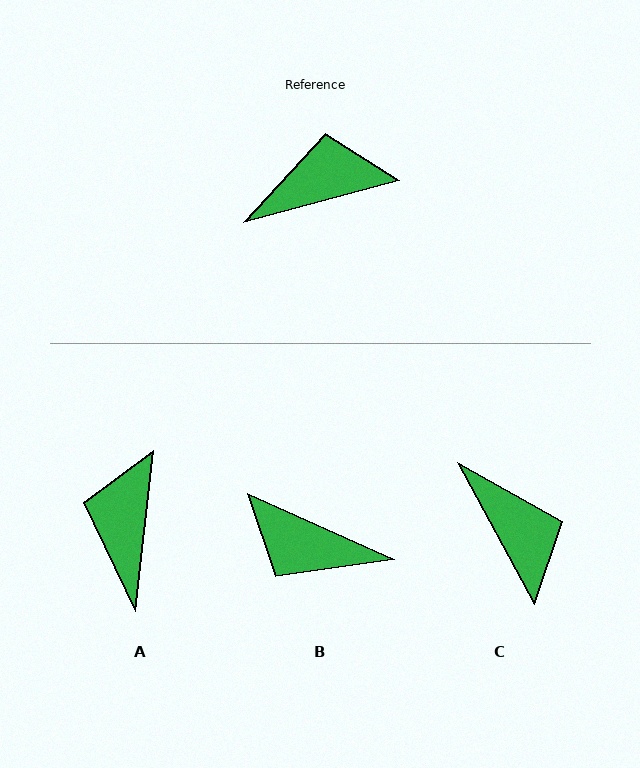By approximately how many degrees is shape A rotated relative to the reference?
Approximately 68 degrees counter-clockwise.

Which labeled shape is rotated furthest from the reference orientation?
B, about 141 degrees away.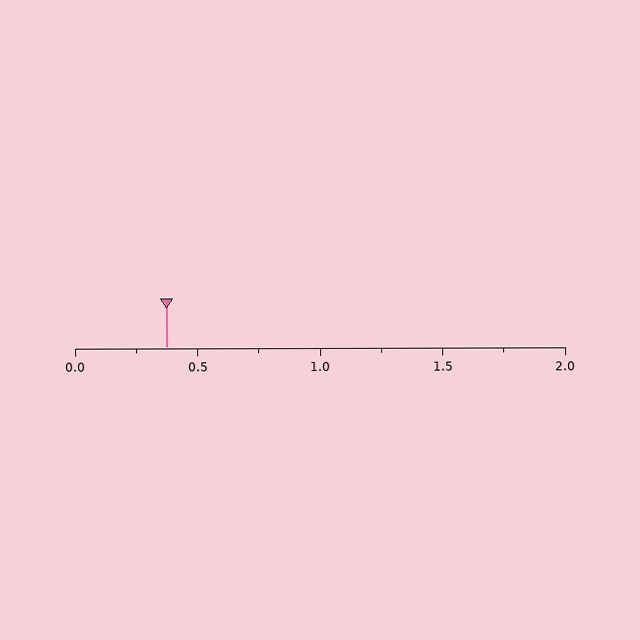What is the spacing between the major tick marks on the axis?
The major ticks are spaced 0.5 apart.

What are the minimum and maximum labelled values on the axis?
The axis runs from 0.0 to 2.0.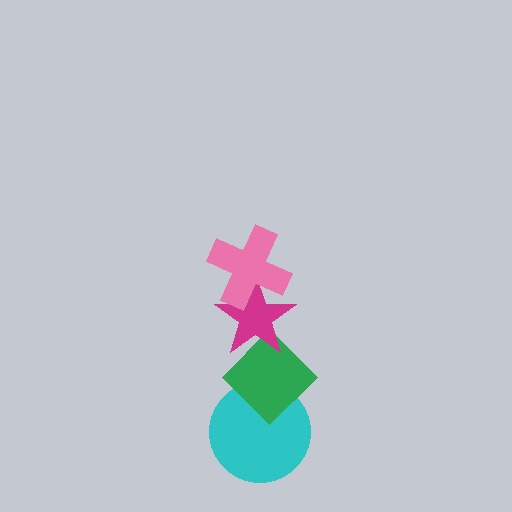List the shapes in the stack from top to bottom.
From top to bottom: the pink cross, the magenta star, the green diamond, the cyan circle.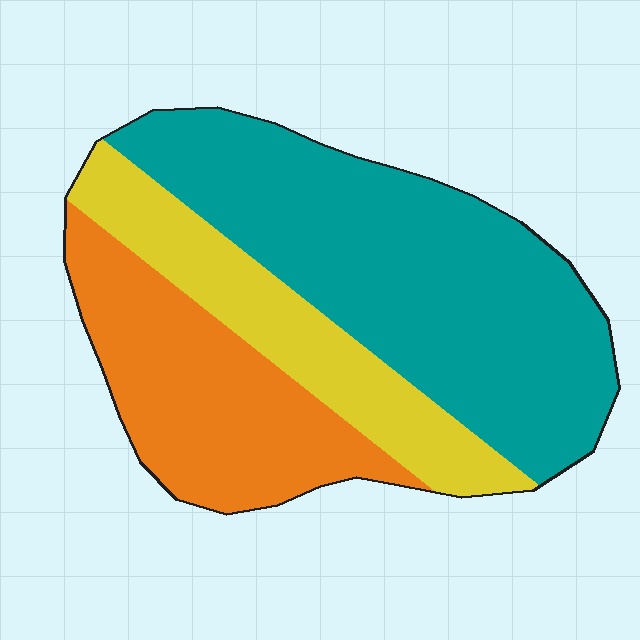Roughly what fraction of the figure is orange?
Orange takes up between a quarter and a half of the figure.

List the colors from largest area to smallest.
From largest to smallest: teal, orange, yellow.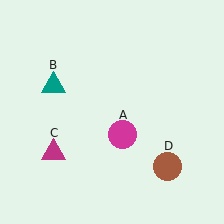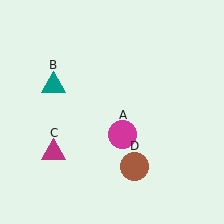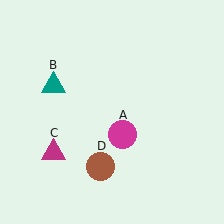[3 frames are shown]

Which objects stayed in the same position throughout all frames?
Magenta circle (object A) and teal triangle (object B) and magenta triangle (object C) remained stationary.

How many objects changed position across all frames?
1 object changed position: brown circle (object D).